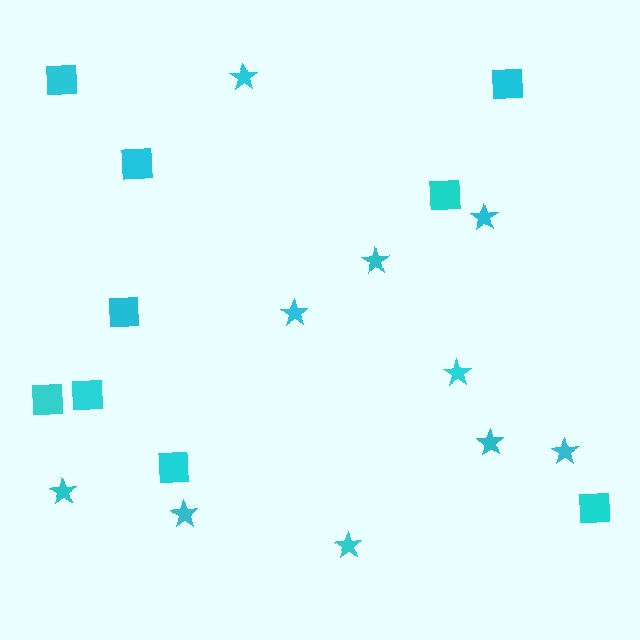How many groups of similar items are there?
There are 2 groups: one group of squares (9) and one group of stars (10).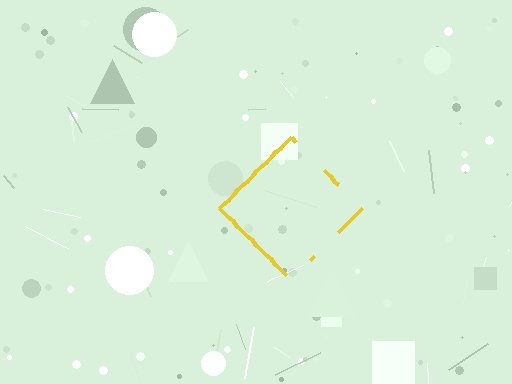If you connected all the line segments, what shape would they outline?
They would outline a diamond.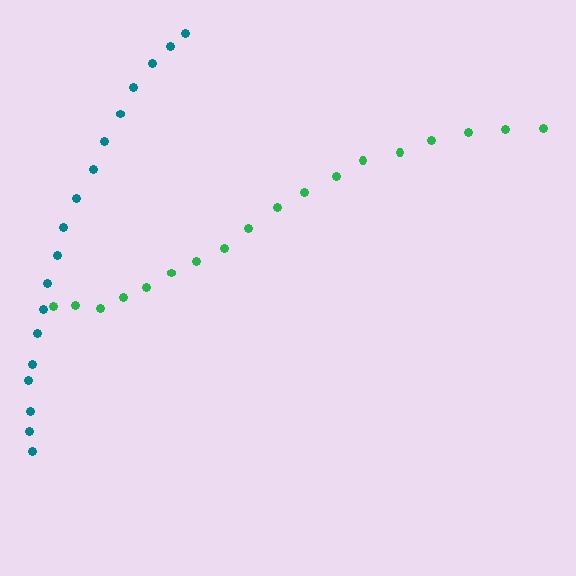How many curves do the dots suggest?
There are 2 distinct paths.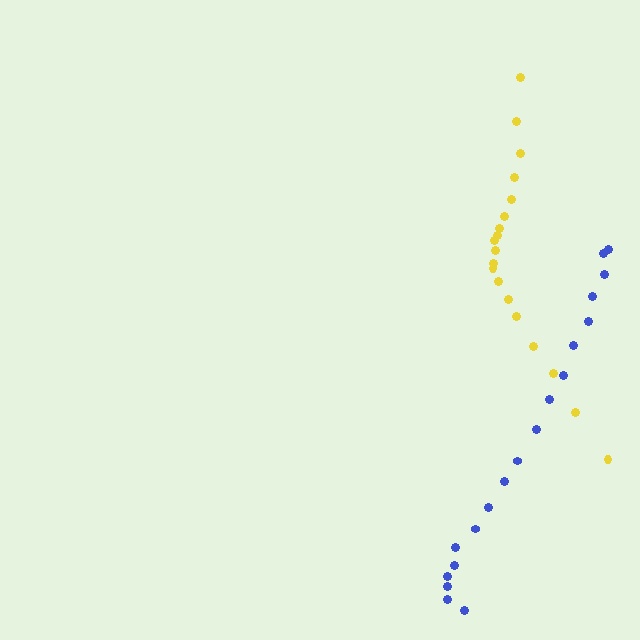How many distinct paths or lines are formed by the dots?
There are 2 distinct paths.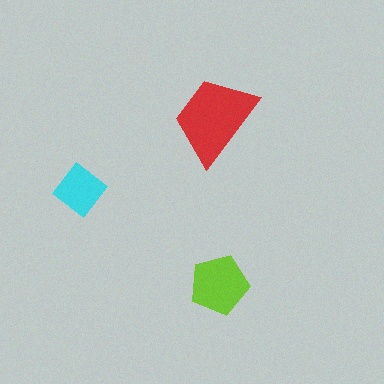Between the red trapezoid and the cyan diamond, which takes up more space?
The red trapezoid.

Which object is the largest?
The red trapezoid.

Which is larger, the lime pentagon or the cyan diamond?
The lime pentagon.